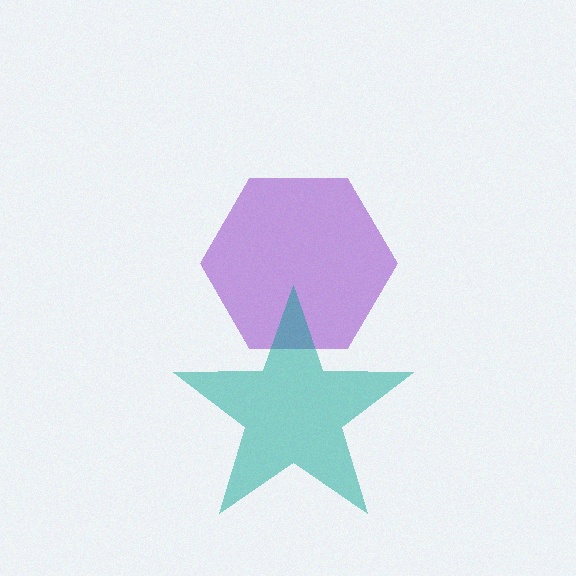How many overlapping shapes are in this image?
There are 2 overlapping shapes in the image.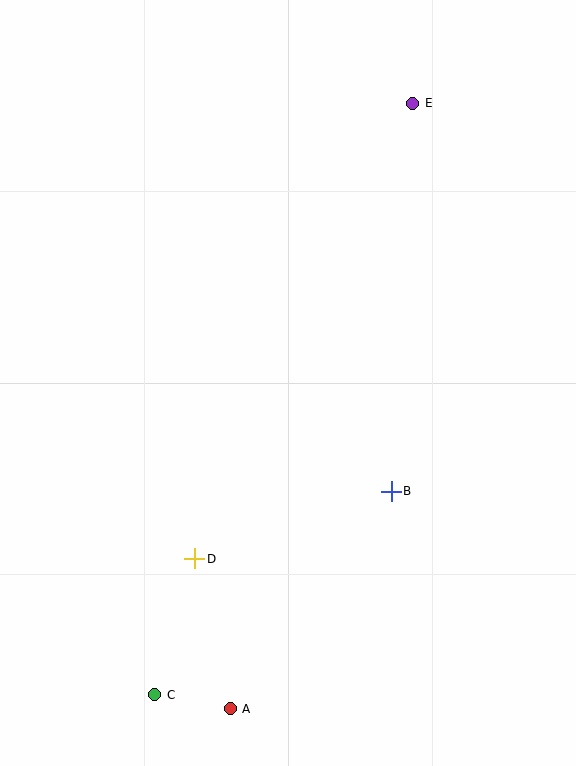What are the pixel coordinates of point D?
Point D is at (195, 559).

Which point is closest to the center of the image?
Point B at (391, 491) is closest to the center.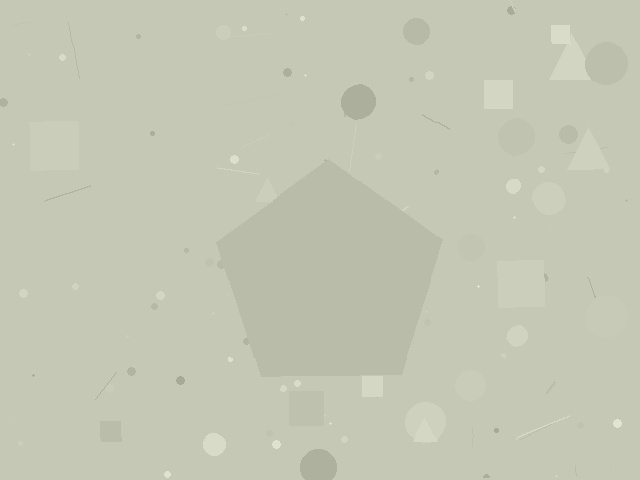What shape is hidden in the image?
A pentagon is hidden in the image.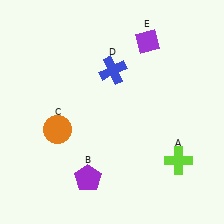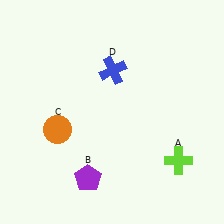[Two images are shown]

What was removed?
The purple diamond (E) was removed in Image 2.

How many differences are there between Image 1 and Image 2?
There is 1 difference between the two images.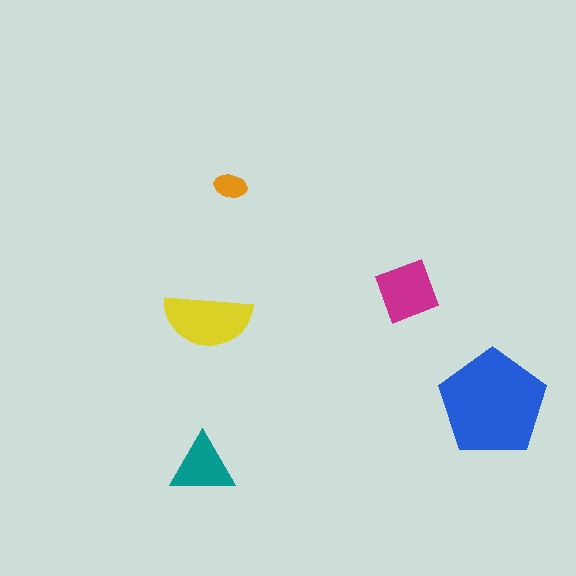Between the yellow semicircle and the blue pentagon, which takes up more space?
The blue pentagon.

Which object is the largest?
The blue pentagon.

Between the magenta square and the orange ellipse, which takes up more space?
The magenta square.